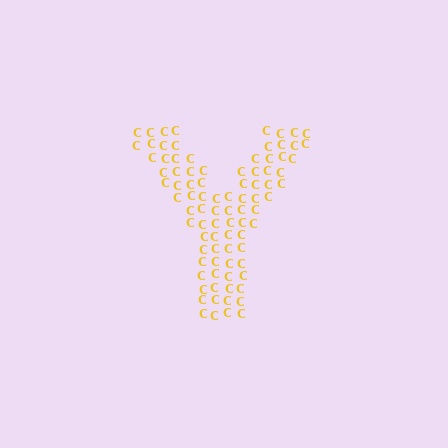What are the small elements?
The small elements are letter C's.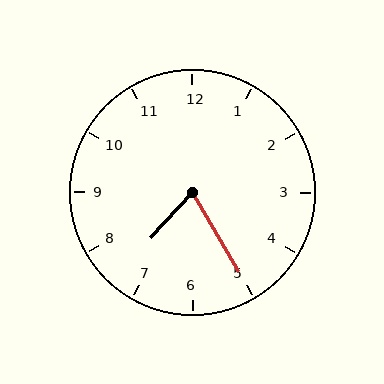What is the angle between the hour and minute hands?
Approximately 72 degrees.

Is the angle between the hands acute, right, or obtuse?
It is acute.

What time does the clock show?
7:25.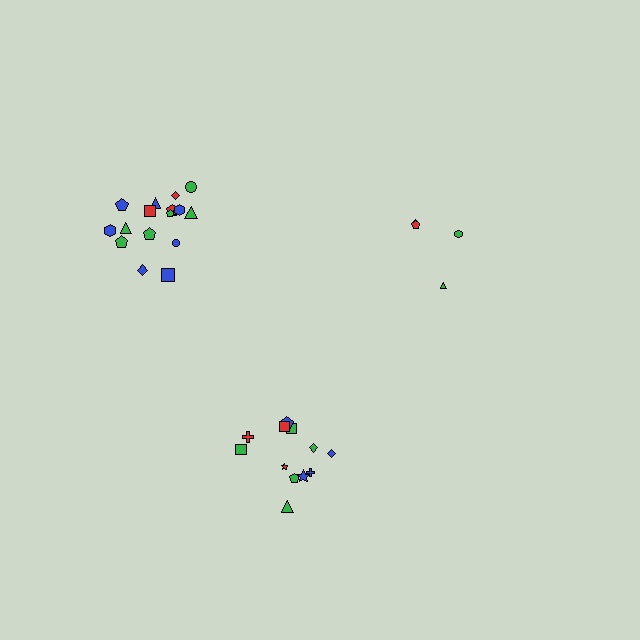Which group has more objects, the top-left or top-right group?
The top-left group.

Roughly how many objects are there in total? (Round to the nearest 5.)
Roughly 35 objects in total.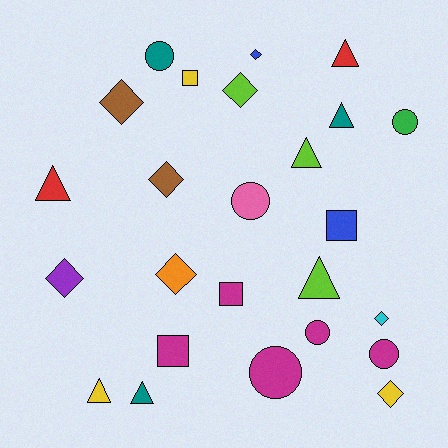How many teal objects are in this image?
There are 3 teal objects.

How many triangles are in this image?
There are 7 triangles.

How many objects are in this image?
There are 25 objects.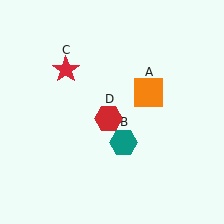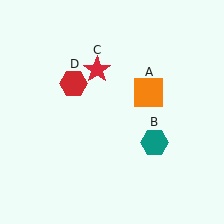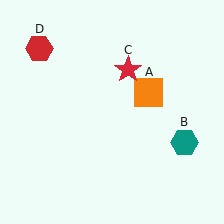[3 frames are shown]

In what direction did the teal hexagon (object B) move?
The teal hexagon (object B) moved right.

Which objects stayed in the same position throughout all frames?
Orange square (object A) remained stationary.